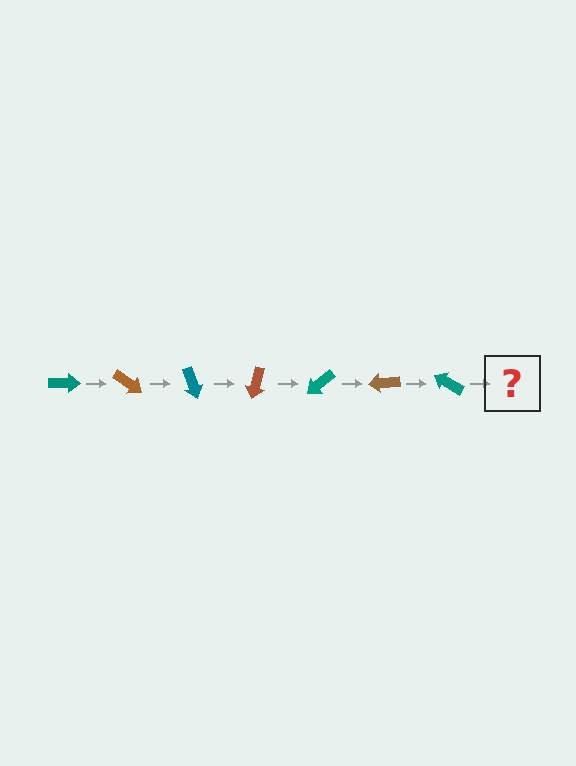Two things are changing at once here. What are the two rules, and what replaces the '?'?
The two rules are that it rotates 35 degrees each step and the color cycles through teal and brown. The '?' should be a brown arrow, rotated 245 degrees from the start.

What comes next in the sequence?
The next element should be a brown arrow, rotated 245 degrees from the start.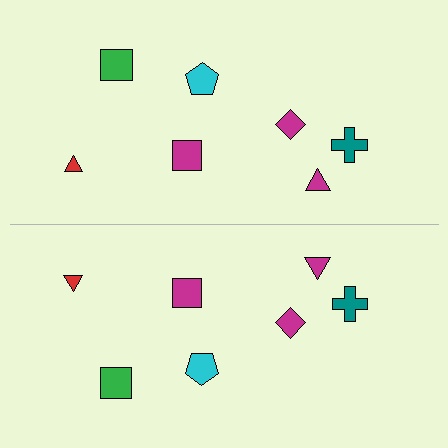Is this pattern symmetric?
Yes, this pattern has bilateral (reflection) symmetry.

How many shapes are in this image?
There are 14 shapes in this image.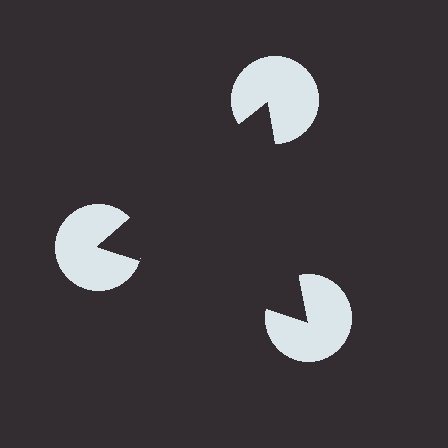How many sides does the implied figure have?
3 sides.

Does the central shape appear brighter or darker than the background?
It typically appears slightly darker than the background, even though no actual brightness change is drawn.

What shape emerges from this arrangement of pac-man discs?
An illusory triangle — its edges are inferred from the aligned wedge cuts in the pac-man discs, not physically drawn.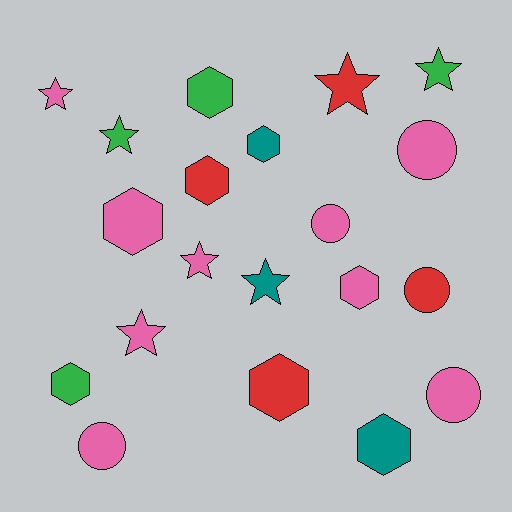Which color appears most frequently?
Pink, with 9 objects.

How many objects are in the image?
There are 20 objects.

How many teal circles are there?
There are no teal circles.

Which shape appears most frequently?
Hexagon, with 8 objects.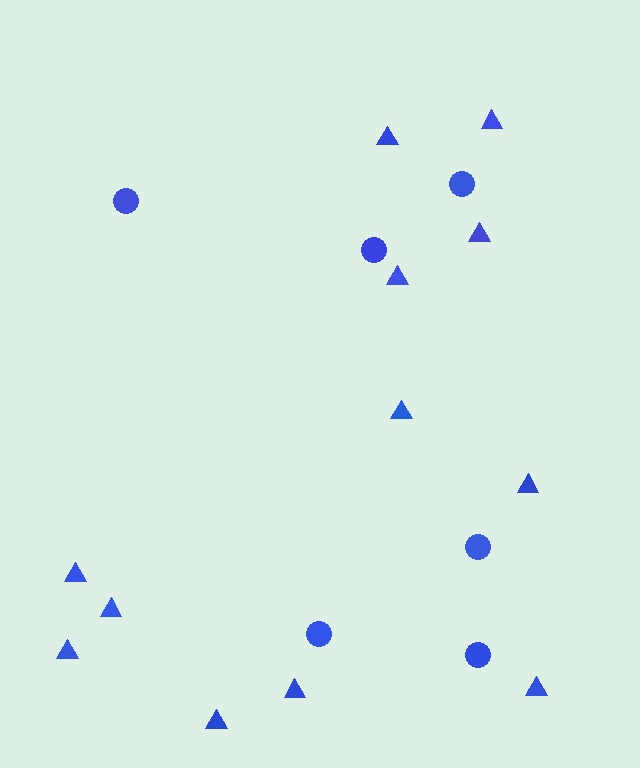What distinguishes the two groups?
There are 2 groups: one group of circles (6) and one group of triangles (12).